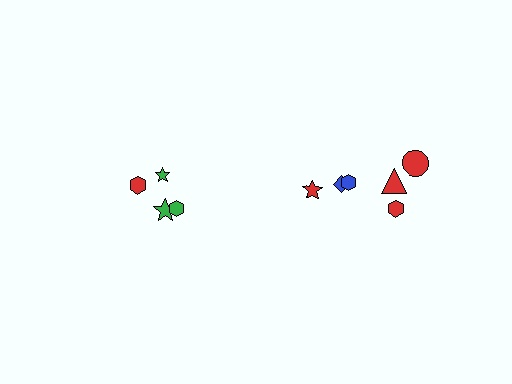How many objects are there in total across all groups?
There are 10 objects.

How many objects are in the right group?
There are 6 objects.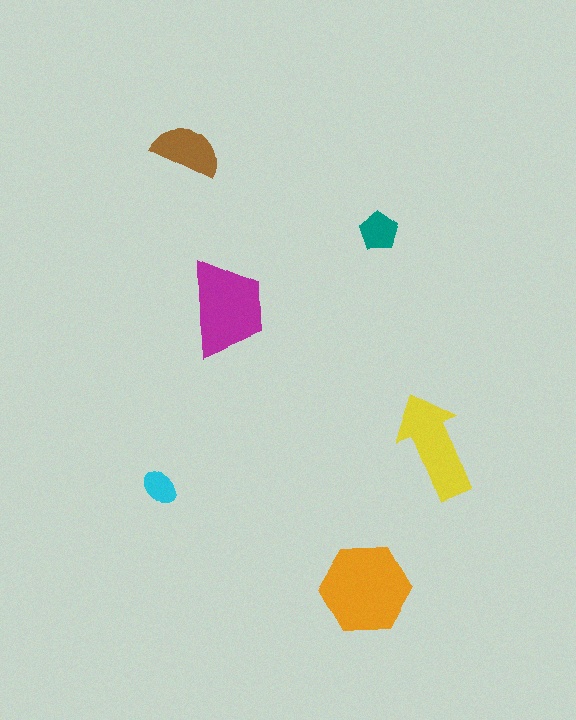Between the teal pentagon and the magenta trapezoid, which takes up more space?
The magenta trapezoid.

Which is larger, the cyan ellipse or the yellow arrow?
The yellow arrow.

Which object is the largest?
The orange hexagon.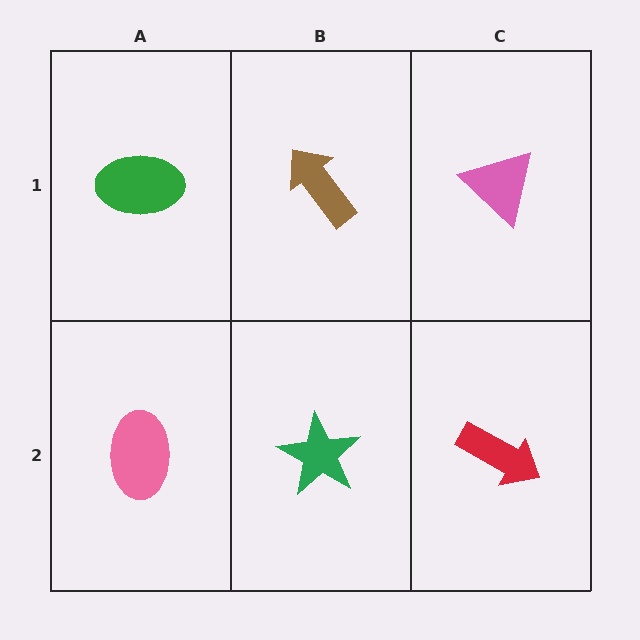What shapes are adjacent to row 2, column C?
A pink triangle (row 1, column C), a green star (row 2, column B).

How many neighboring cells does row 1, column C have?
2.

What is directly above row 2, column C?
A pink triangle.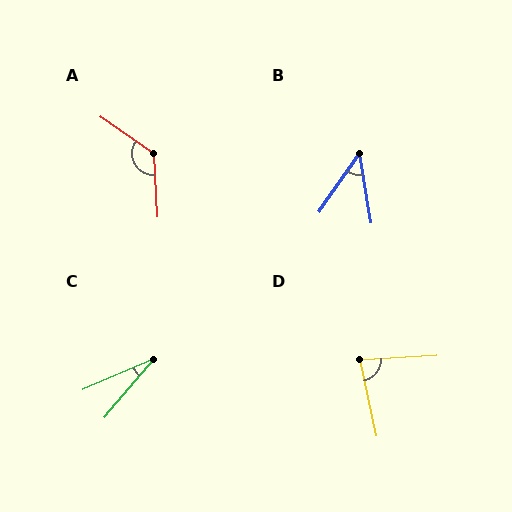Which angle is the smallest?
C, at approximately 27 degrees.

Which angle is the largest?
A, at approximately 128 degrees.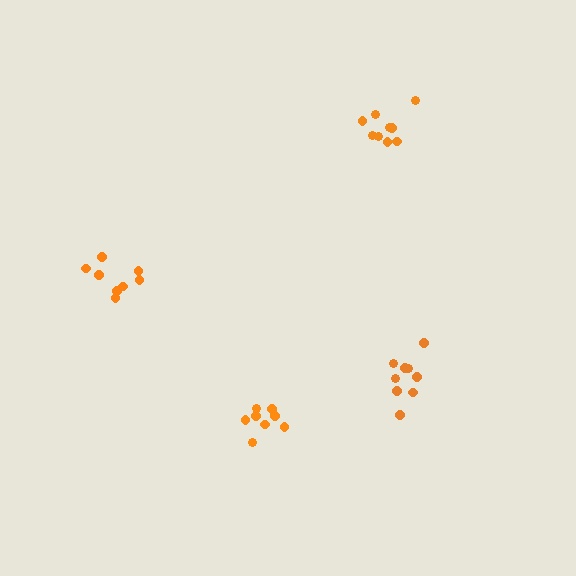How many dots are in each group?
Group 1: 8 dots, Group 2: 9 dots, Group 3: 9 dots, Group 4: 8 dots (34 total).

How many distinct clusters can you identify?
There are 4 distinct clusters.